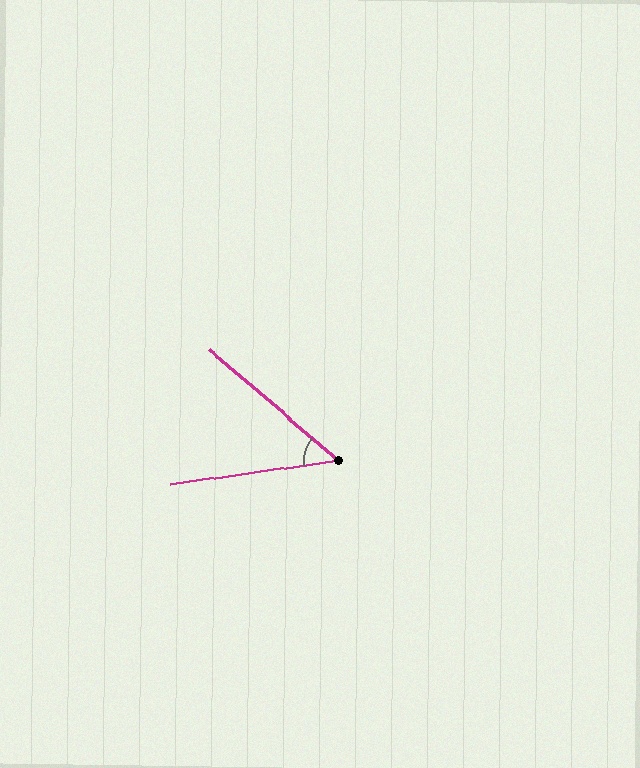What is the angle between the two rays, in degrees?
Approximately 48 degrees.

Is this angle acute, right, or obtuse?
It is acute.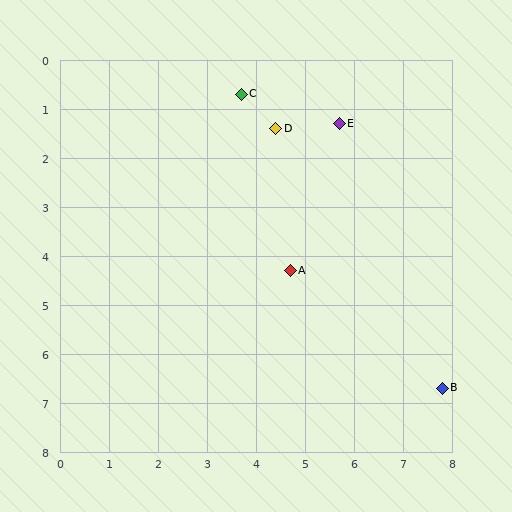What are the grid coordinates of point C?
Point C is at approximately (3.7, 0.7).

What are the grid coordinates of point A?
Point A is at approximately (4.7, 4.3).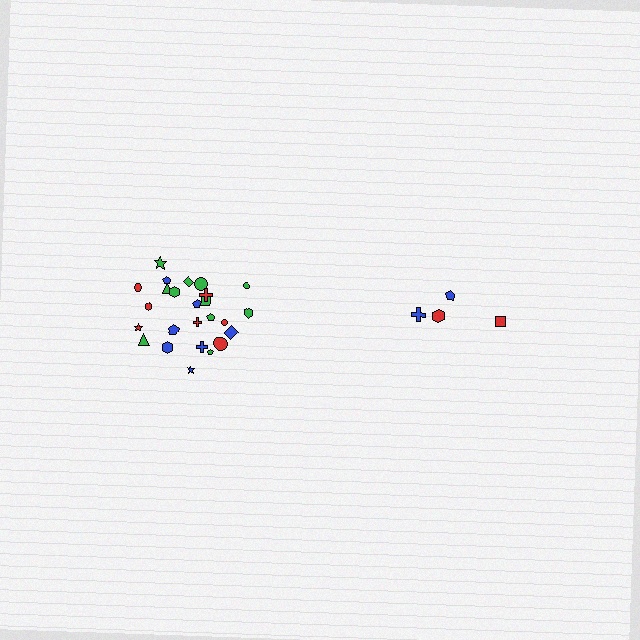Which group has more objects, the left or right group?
The left group.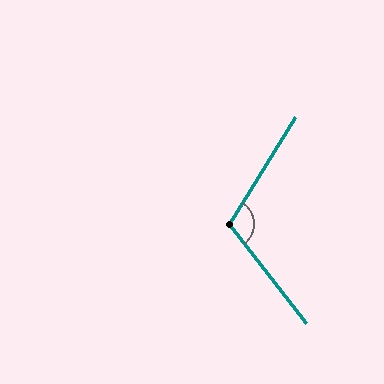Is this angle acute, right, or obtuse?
It is obtuse.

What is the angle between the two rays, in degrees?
Approximately 110 degrees.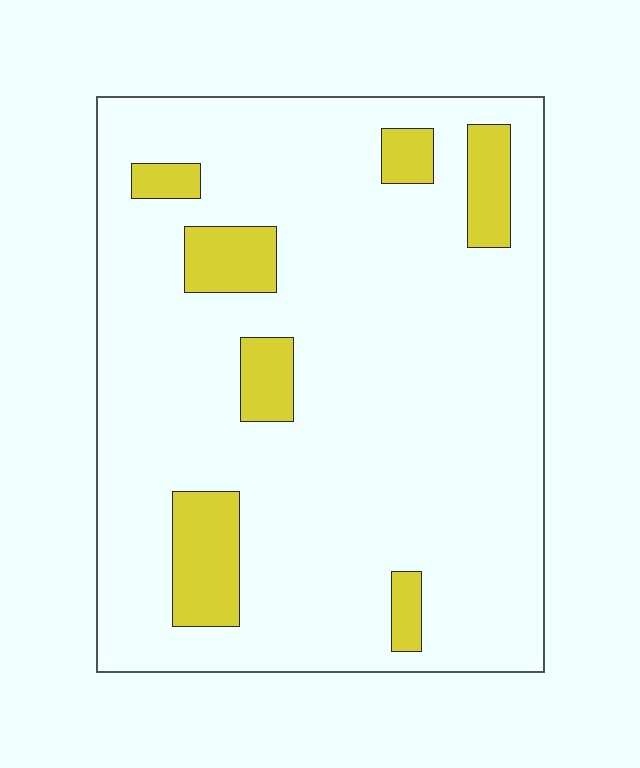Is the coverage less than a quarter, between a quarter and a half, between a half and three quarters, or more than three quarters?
Less than a quarter.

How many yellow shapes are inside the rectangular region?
7.